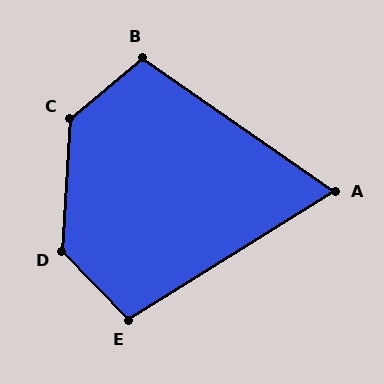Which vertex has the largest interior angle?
C, at approximately 133 degrees.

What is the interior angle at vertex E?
Approximately 102 degrees (obtuse).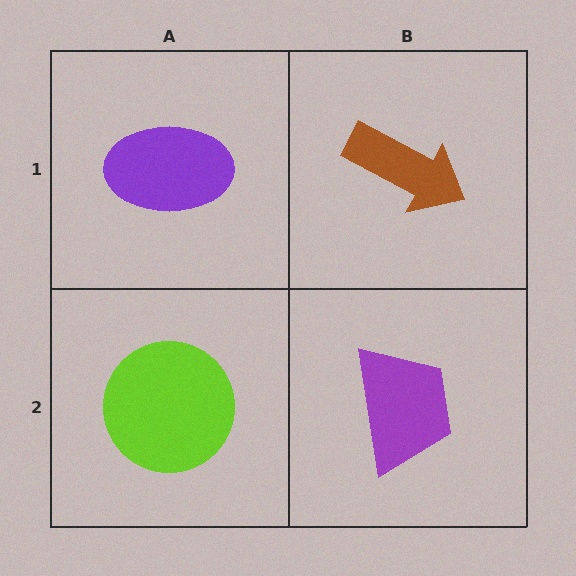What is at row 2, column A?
A lime circle.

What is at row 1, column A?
A purple ellipse.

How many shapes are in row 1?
2 shapes.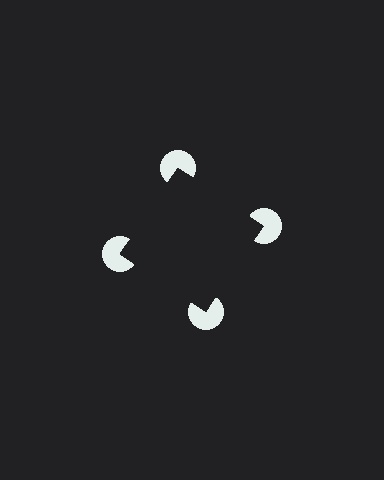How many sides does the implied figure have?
4 sides.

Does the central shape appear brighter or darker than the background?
It typically appears slightly darker than the background, even though no actual brightness change is drawn.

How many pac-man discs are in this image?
There are 4 — one at each vertex of the illusory square.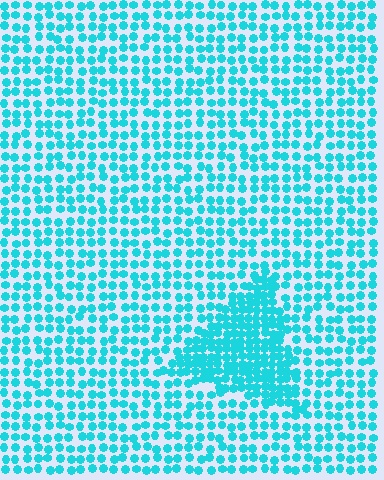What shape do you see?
I see a triangle.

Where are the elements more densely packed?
The elements are more densely packed inside the triangle boundary.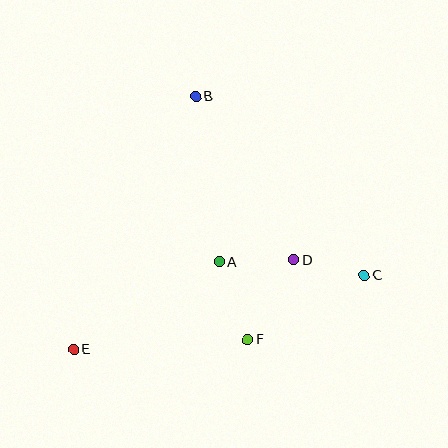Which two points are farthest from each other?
Points C and E are farthest from each other.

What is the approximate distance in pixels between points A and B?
The distance between A and B is approximately 167 pixels.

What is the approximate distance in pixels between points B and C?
The distance between B and C is approximately 246 pixels.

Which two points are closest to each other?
Points C and D are closest to each other.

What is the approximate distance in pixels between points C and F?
The distance between C and F is approximately 132 pixels.